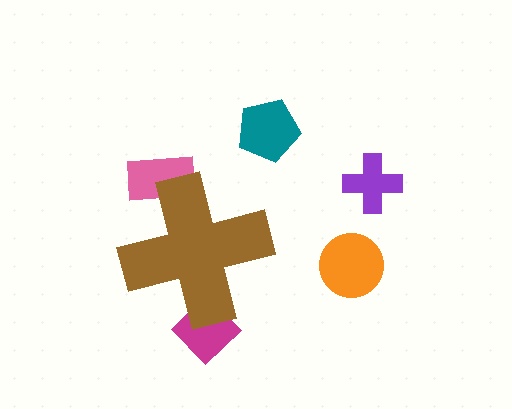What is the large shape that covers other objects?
A brown cross.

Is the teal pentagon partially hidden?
No, the teal pentagon is fully visible.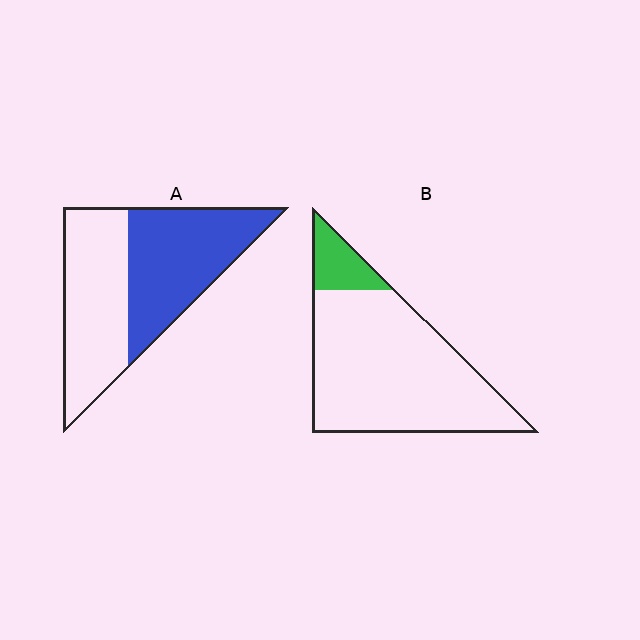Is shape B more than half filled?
No.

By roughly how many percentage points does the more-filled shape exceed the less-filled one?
By roughly 35 percentage points (A over B).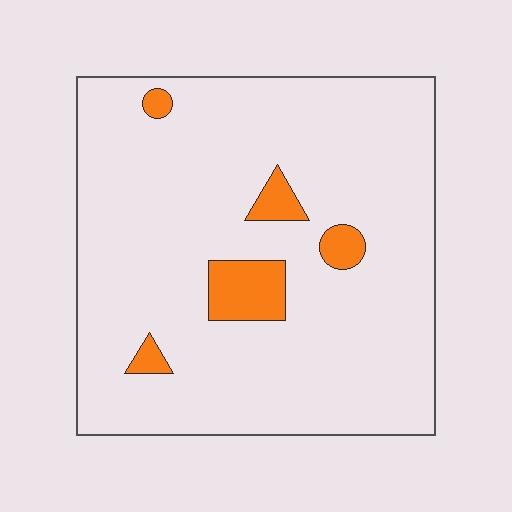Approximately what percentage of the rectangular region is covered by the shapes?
Approximately 10%.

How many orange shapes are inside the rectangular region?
5.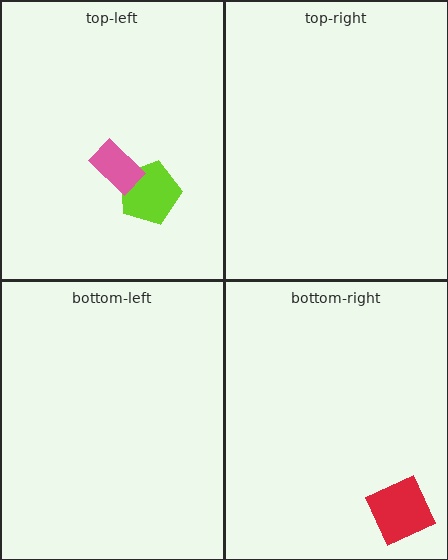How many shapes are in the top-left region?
2.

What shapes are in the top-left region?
The lime pentagon, the pink rectangle.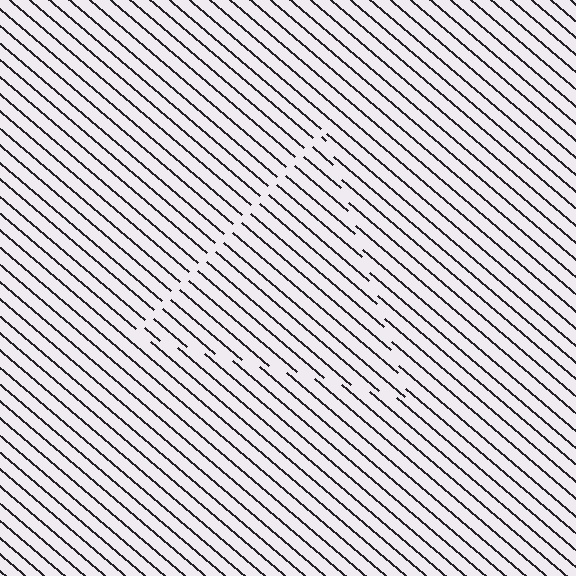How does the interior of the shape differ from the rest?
The interior of the shape contains the same grating, shifted by half a period — the contour is defined by the phase discontinuity where line-ends from the inner and outer gratings abut.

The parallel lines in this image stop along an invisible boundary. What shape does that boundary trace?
An illusory triangle. The interior of the shape contains the same grating, shifted by half a period — the contour is defined by the phase discontinuity where line-ends from the inner and outer gratings abut.